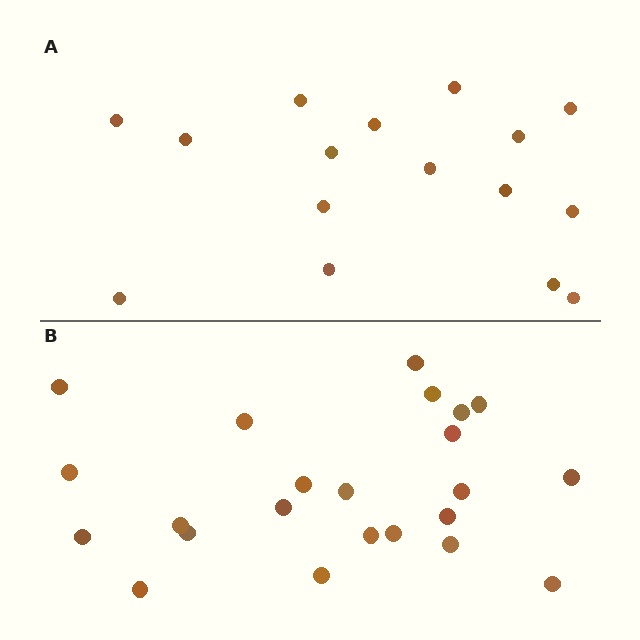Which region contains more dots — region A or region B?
Region B (the bottom region) has more dots.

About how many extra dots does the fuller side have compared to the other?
Region B has roughly 8 or so more dots than region A.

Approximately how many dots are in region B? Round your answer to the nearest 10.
About 20 dots. (The exact count is 23, which rounds to 20.)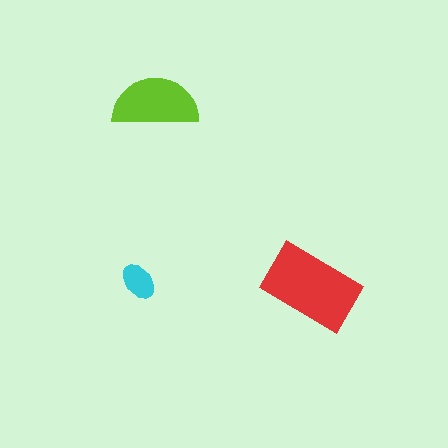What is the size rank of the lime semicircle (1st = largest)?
2nd.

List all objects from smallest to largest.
The cyan ellipse, the lime semicircle, the red rectangle.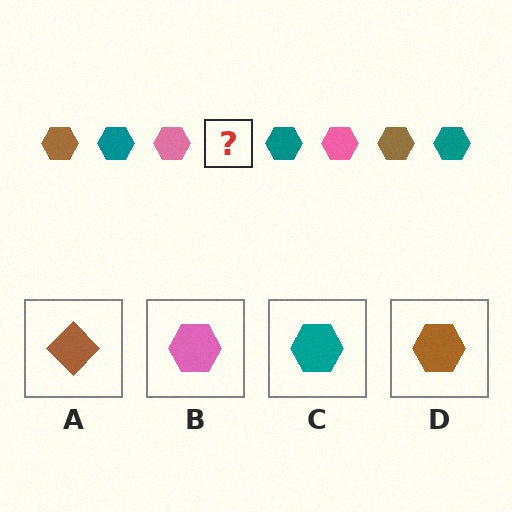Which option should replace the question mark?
Option D.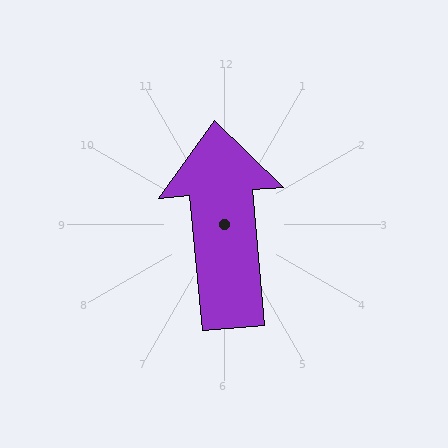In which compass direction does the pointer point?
North.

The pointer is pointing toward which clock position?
Roughly 12 o'clock.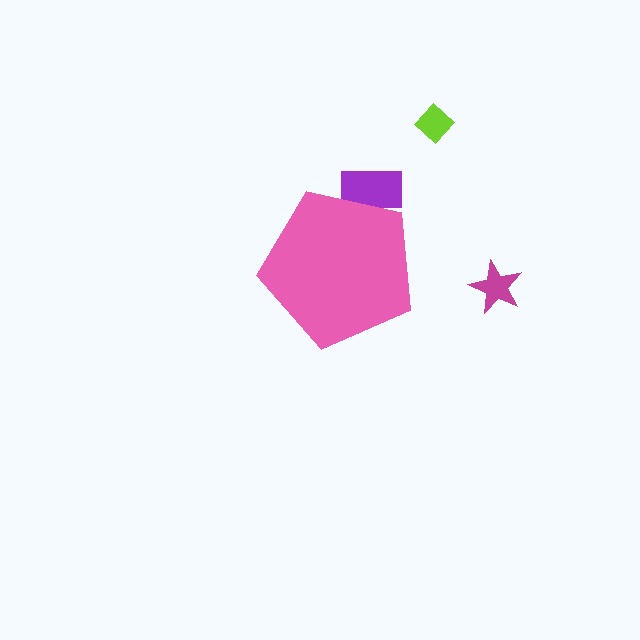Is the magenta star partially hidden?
No, the magenta star is fully visible.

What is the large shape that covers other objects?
A pink pentagon.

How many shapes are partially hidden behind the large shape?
1 shape is partially hidden.